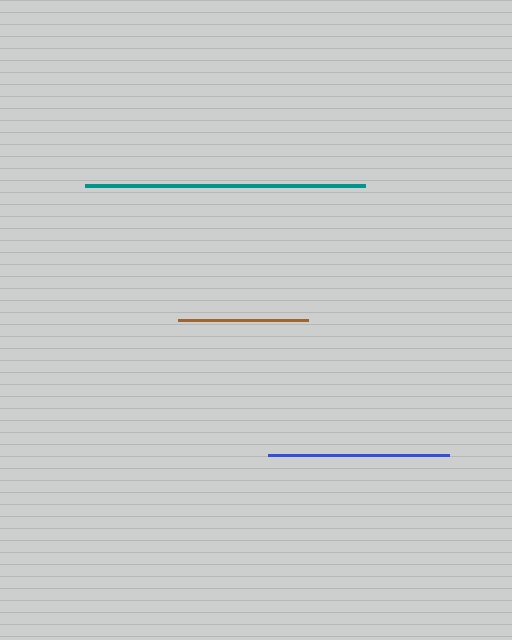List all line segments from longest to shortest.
From longest to shortest: teal, blue, brown.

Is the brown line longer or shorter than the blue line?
The blue line is longer than the brown line.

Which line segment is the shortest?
The brown line is the shortest at approximately 130 pixels.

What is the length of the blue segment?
The blue segment is approximately 181 pixels long.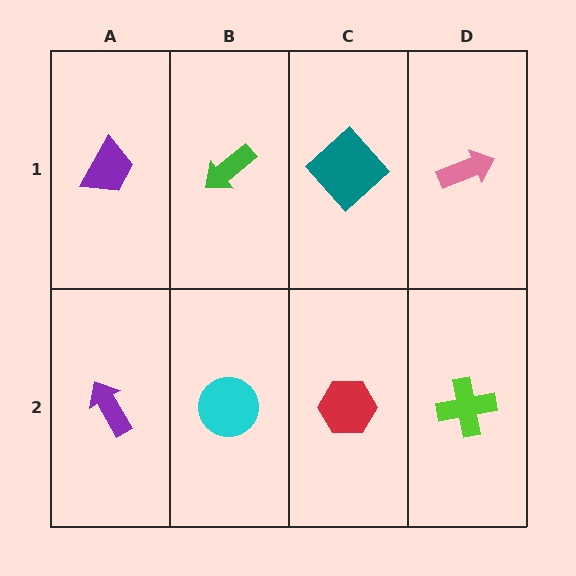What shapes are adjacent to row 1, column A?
A purple arrow (row 2, column A), a green arrow (row 1, column B).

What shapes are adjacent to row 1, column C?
A red hexagon (row 2, column C), a green arrow (row 1, column B), a pink arrow (row 1, column D).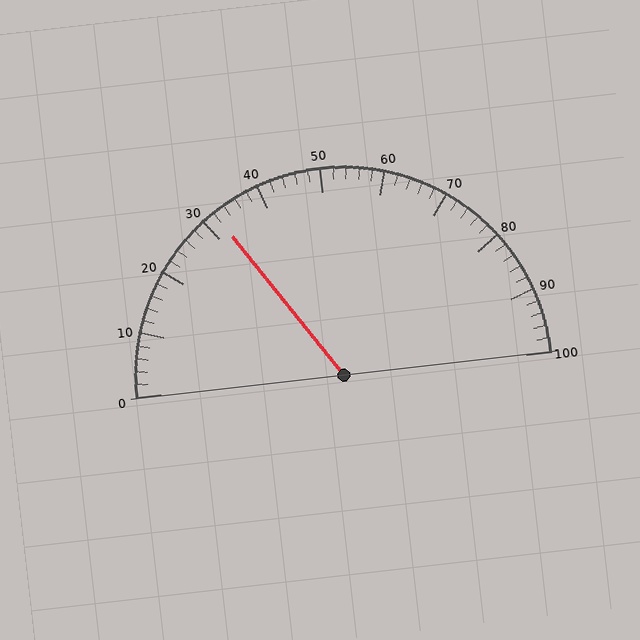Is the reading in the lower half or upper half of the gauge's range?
The reading is in the lower half of the range (0 to 100).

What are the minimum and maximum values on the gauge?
The gauge ranges from 0 to 100.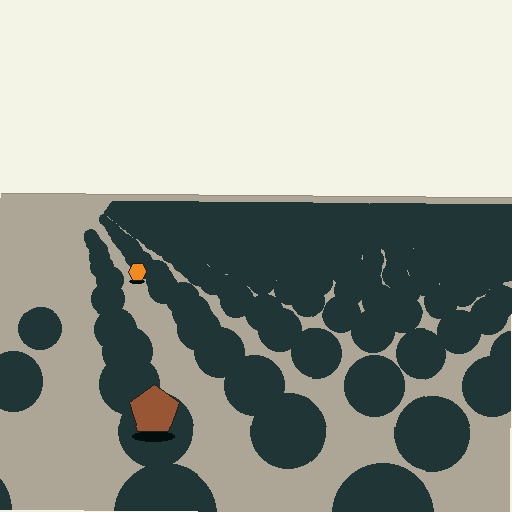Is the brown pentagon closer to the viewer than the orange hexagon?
Yes. The brown pentagon is closer — you can tell from the texture gradient: the ground texture is coarser near it.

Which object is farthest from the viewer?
The orange hexagon is farthest from the viewer. It appears smaller and the ground texture around it is denser.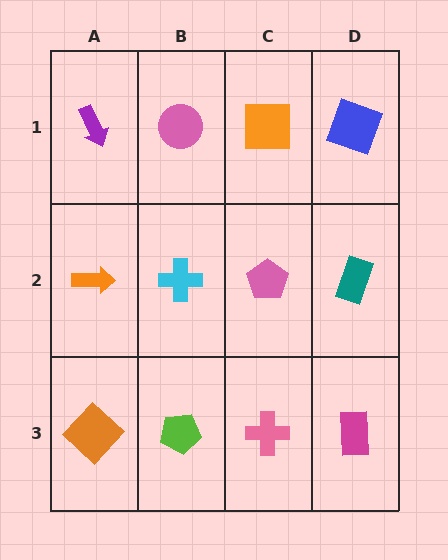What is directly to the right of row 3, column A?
A lime pentagon.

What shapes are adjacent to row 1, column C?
A pink pentagon (row 2, column C), a pink circle (row 1, column B), a blue square (row 1, column D).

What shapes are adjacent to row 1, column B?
A cyan cross (row 2, column B), a purple arrow (row 1, column A), an orange square (row 1, column C).